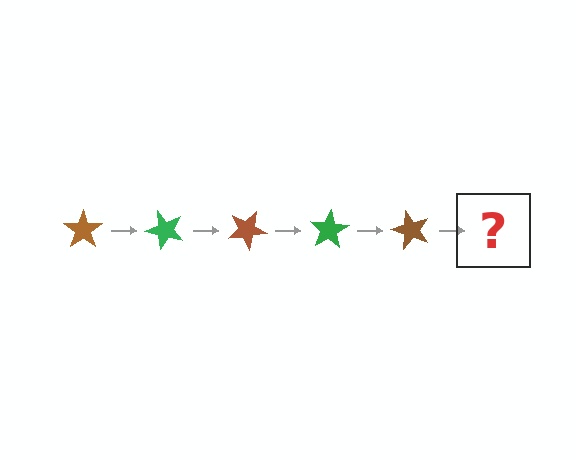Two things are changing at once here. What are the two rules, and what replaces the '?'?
The two rules are that it rotates 50 degrees each step and the color cycles through brown and green. The '?' should be a green star, rotated 250 degrees from the start.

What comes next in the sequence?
The next element should be a green star, rotated 250 degrees from the start.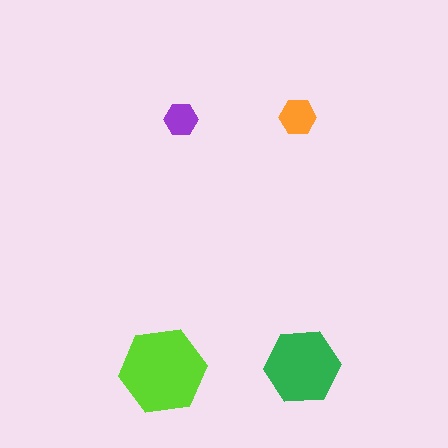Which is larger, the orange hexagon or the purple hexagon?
The orange one.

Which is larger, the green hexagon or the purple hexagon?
The green one.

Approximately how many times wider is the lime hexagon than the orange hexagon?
About 2.5 times wider.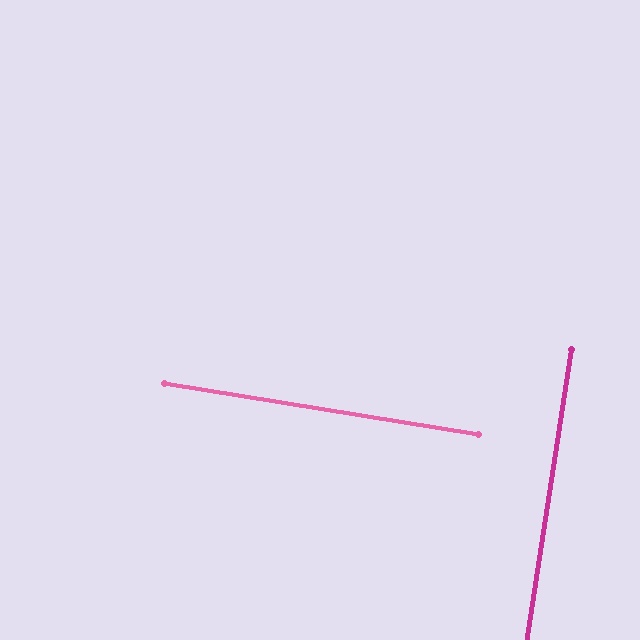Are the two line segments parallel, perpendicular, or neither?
Perpendicular — they meet at approximately 89°.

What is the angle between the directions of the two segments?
Approximately 89 degrees.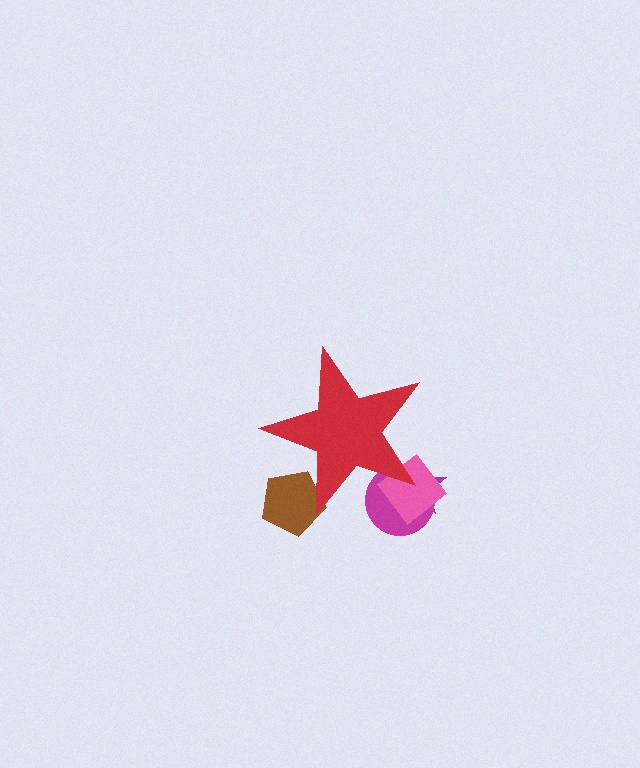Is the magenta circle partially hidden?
Yes, the magenta circle is partially hidden behind the red star.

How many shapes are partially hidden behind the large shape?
4 shapes are partially hidden.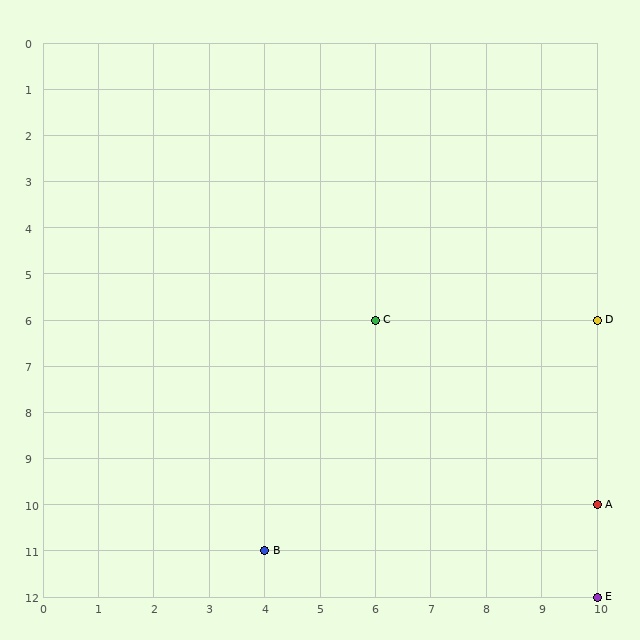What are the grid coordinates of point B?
Point B is at grid coordinates (4, 11).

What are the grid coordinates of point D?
Point D is at grid coordinates (10, 6).